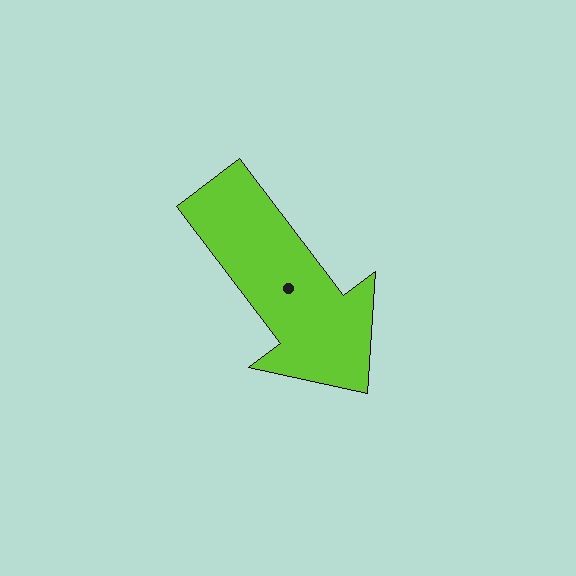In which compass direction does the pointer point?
Southeast.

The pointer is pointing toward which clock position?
Roughly 5 o'clock.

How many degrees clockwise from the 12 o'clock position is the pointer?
Approximately 143 degrees.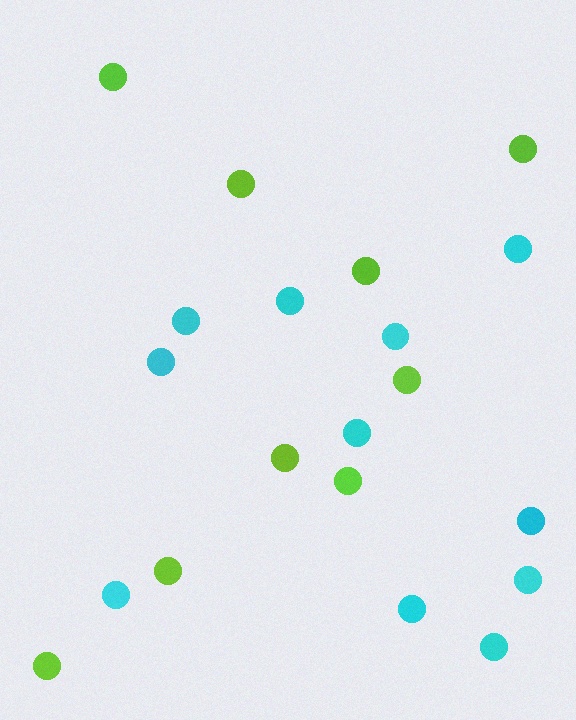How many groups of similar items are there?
There are 2 groups: one group of lime circles (9) and one group of cyan circles (11).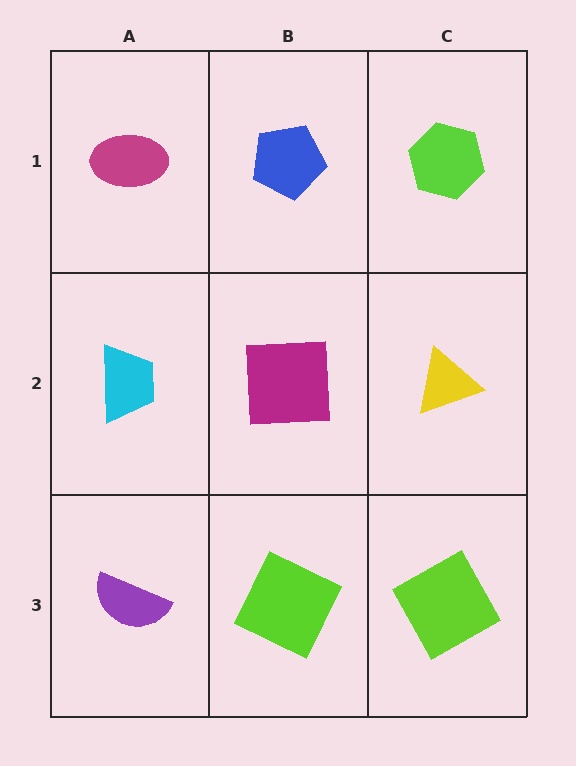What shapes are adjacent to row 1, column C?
A yellow triangle (row 2, column C), a blue pentagon (row 1, column B).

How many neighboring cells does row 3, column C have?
2.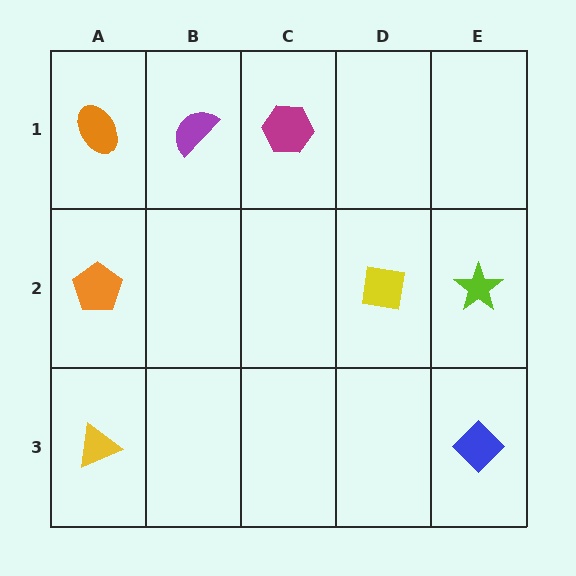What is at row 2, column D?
A yellow square.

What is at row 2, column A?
An orange pentagon.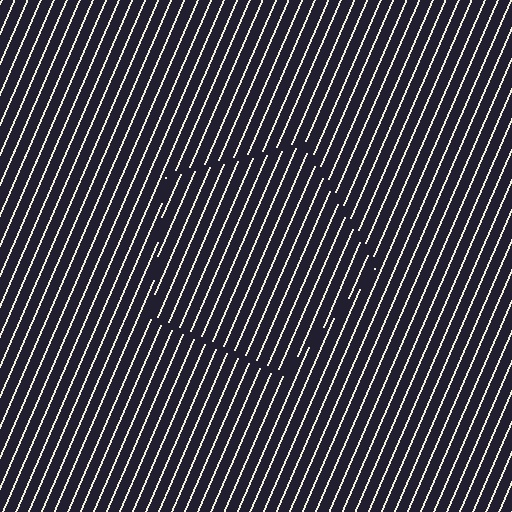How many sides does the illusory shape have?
5 sides — the line-ends trace a pentagon.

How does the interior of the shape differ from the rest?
The interior of the shape contains the same grating, shifted by half a period — the contour is defined by the phase discontinuity where line-ends from the inner and outer gratings abut.